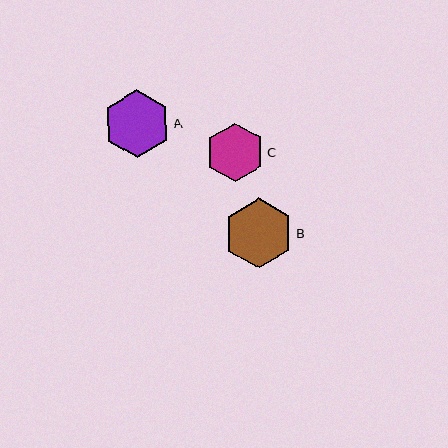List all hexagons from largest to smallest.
From largest to smallest: B, A, C.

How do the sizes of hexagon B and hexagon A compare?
Hexagon B and hexagon A are approximately the same size.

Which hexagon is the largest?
Hexagon B is the largest with a size of approximately 70 pixels.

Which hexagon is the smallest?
Hexagon C is the smallest with a size of approximately 59 pixels.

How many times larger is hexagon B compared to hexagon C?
Hexagon B is approximately 1.2 times the size of hexagon C.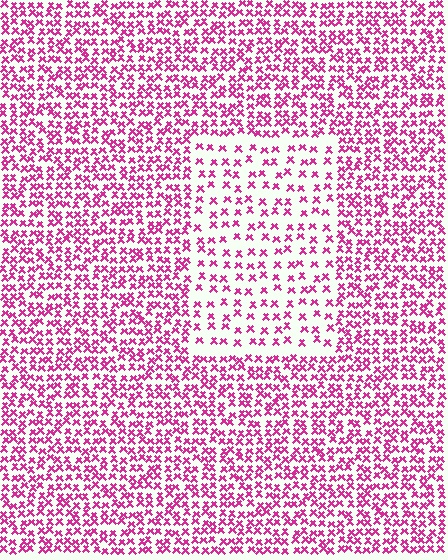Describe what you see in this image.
The image contains small magenta elements arranged at two different densities. A rectangle-shaped region is visible where the elements are less densely packed than the surrounding area.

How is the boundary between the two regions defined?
The boundary is defined by a change in element density (approximately 2.0x ratio). All elements are the same color, size, and shape.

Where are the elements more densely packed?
The elements are more densely packed outside the rectangle boundary.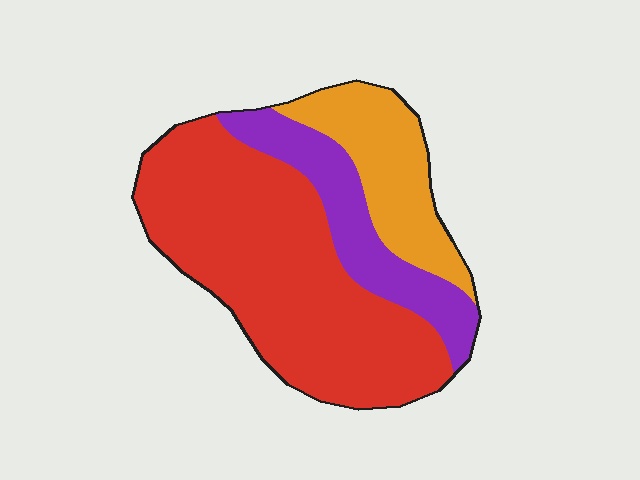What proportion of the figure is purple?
Purple takes up about one fifth (1/5) of the figure.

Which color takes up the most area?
Red, at roughly 60%.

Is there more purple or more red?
Red.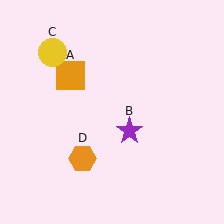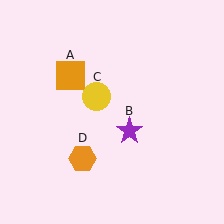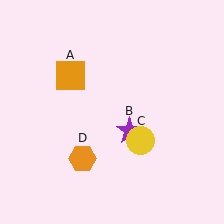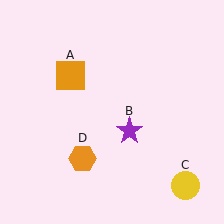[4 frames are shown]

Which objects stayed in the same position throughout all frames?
Orange square (object A) and purple star (object B) and orange hexagon (object D) remained stationary.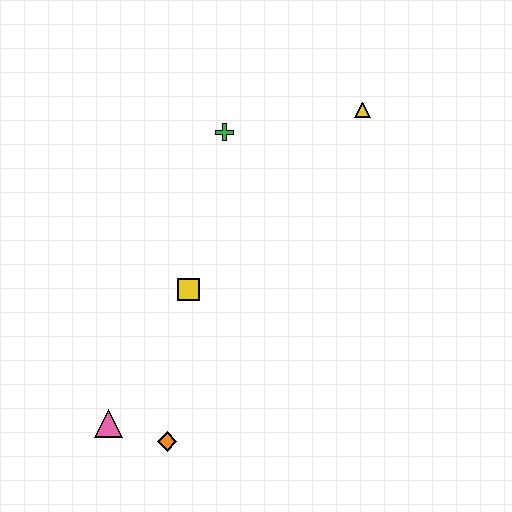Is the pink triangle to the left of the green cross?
Yes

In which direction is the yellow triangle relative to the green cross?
The yellow triangle is to the right of the green cross.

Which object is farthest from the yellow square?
The yellow triangle is farthest from the yellow square.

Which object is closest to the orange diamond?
The pink triangle is closest to the orange diamond.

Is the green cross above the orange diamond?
Yes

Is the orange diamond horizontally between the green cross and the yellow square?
No